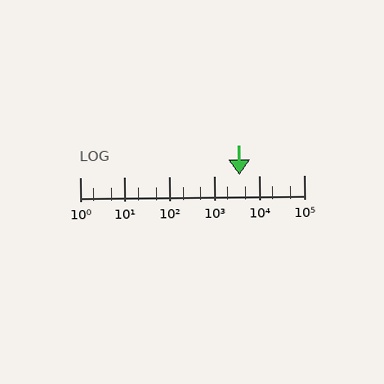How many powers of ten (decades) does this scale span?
The scale spans 5 decades, from 1 to 100000.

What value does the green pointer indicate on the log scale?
The pointer indicates approximately 3600.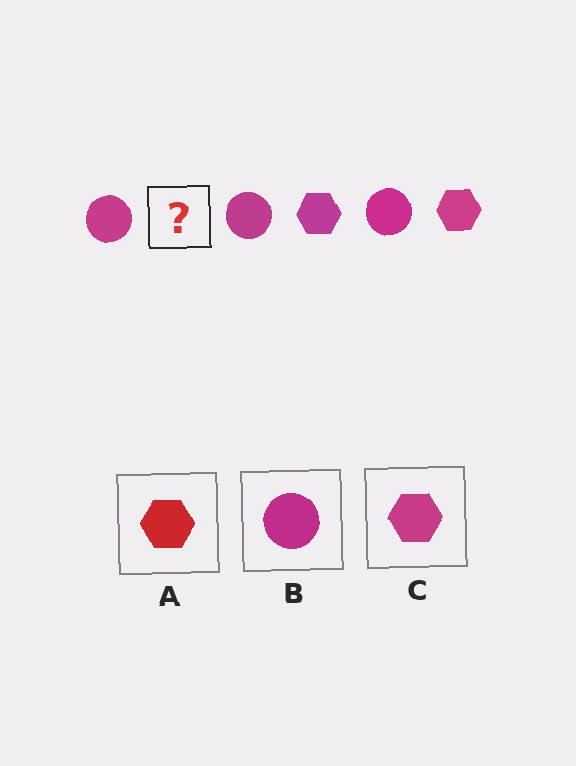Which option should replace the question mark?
Option C.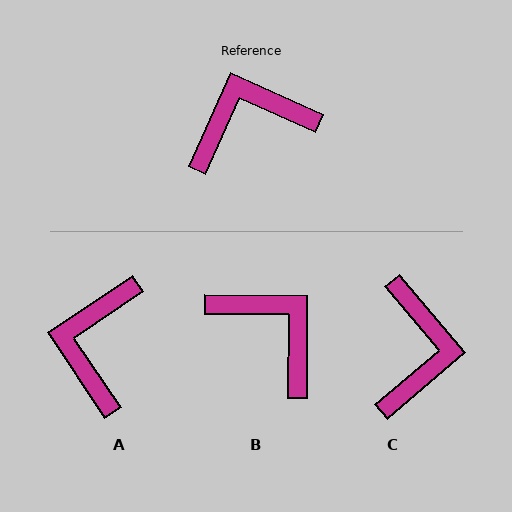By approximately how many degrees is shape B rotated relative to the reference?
Approximately 66 degrees clockwise.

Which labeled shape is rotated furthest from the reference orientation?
C, about 116 degrees away.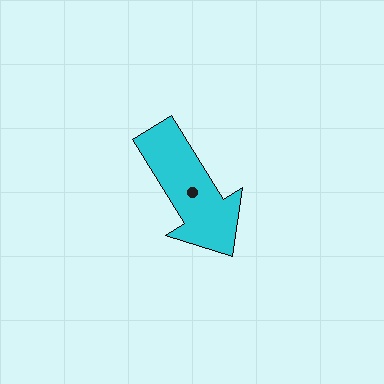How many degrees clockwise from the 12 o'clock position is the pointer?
Approximately 148 degrees.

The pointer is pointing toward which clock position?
Roughly 5 o'clock.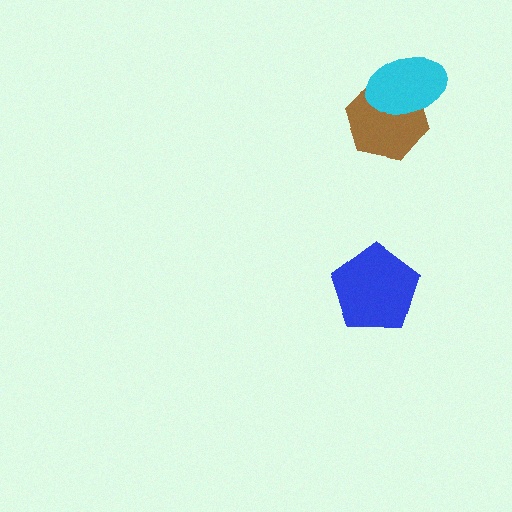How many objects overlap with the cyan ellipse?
1 object overlaps with the cyan ellipse.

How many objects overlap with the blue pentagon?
0 objects overlap with the blue pentagon.